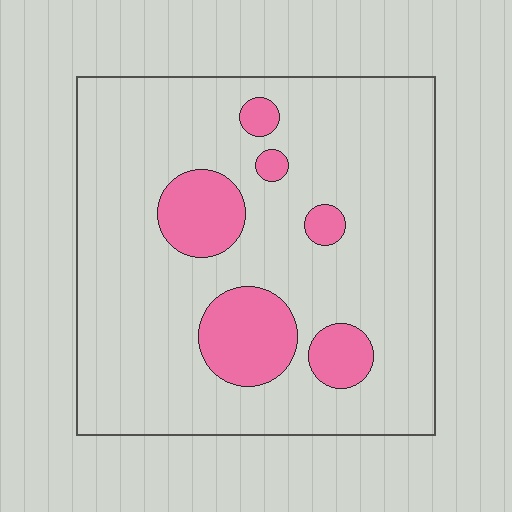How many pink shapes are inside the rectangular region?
6.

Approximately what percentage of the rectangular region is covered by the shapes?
Approximately 15%.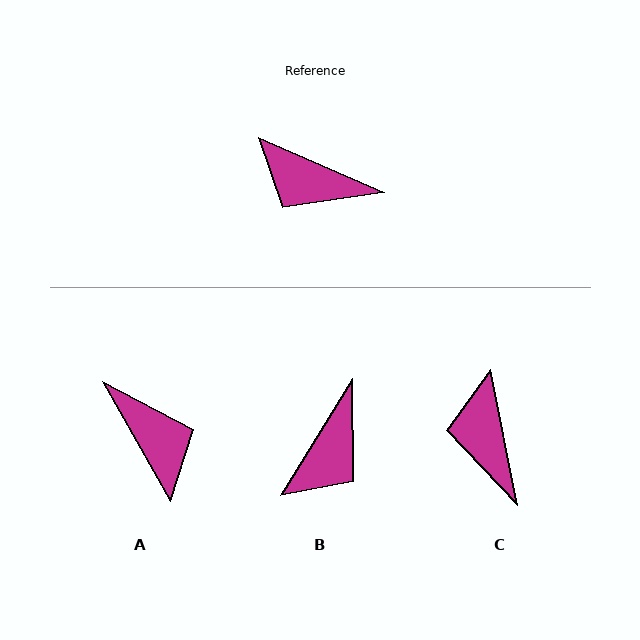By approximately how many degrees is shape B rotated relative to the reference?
Approximately 82 degrees counter-clockwise.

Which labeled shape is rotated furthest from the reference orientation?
A, about 143 degrees away.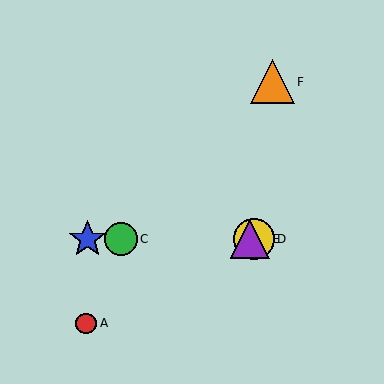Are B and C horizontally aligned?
Yes, both are at y≈239.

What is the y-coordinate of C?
Object C is at y≈239.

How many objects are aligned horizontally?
4 objects (B, C, D, E) are aligned horizontally.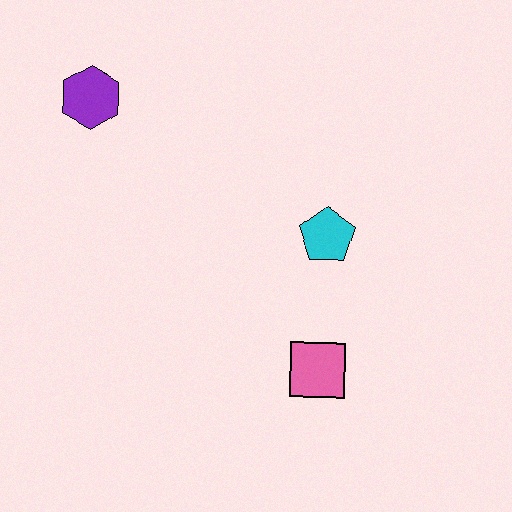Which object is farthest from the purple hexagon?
The pink square is farthest from the purple hexagon.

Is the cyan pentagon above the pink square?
Yes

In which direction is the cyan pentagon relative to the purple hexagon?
The cyan pentagon is to the right of the purple hexagon.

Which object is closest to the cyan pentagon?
The pink square is closest to the cyan pentagon.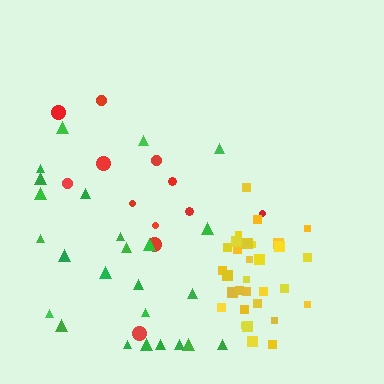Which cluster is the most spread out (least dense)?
Red.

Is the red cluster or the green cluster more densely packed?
Green.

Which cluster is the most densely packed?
Yellow.